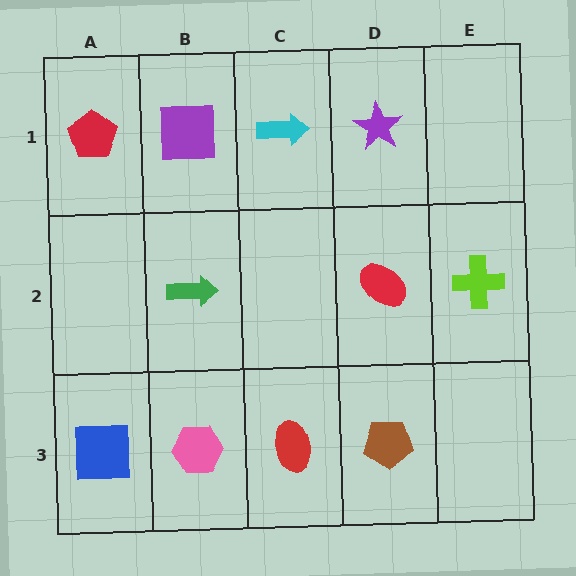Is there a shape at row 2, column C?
No, that cell is empty.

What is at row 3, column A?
A blue square.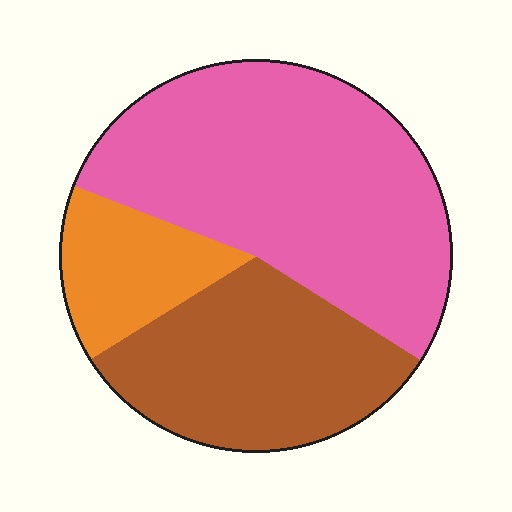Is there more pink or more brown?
Pink.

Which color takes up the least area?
Orange, at roughly 15%.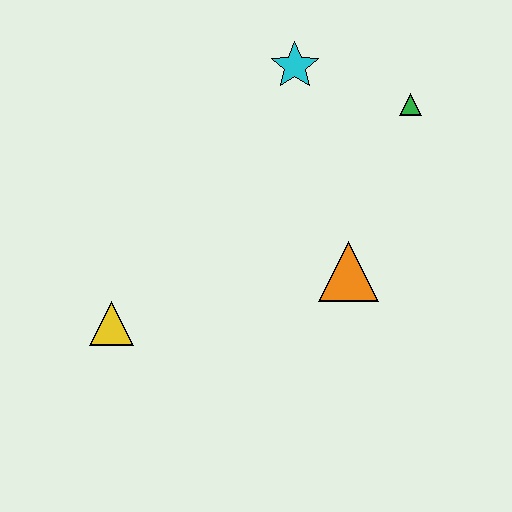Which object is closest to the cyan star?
The green triangle is closest to the cyan star.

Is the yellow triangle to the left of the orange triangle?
Yes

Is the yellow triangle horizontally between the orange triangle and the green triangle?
No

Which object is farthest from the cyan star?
The yellow triangle is farthest from the cyan star.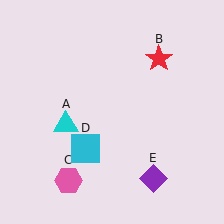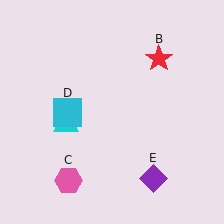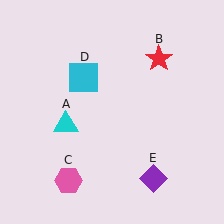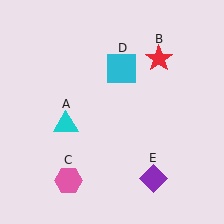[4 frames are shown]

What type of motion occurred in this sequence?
The cyan square (object D) rotated clockwise around the center of the scene.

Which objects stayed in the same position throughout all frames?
Cyan triangle (object A) and red star (object B) and pink hexagon (object C) and purple diamond (object E) remained stationary.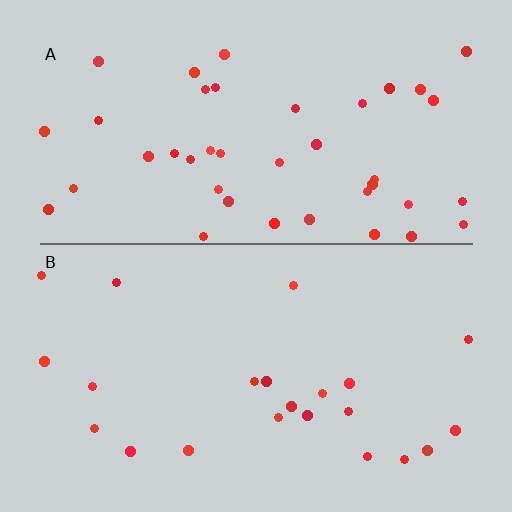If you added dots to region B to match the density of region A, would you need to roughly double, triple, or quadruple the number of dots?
Approximately double.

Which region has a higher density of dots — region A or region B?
A (the top).